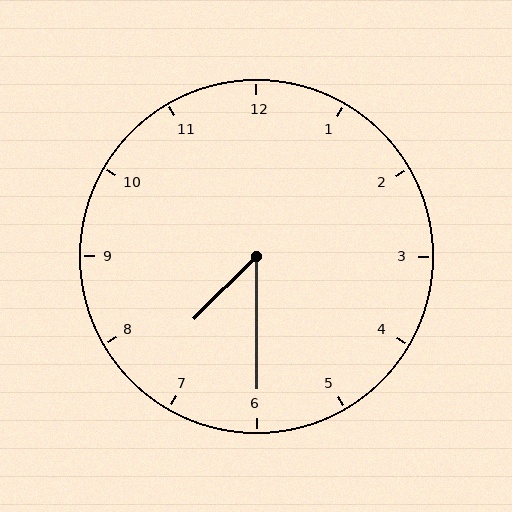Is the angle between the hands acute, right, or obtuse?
It is acute.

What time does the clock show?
7:30.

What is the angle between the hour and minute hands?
Approximately 45 degrees.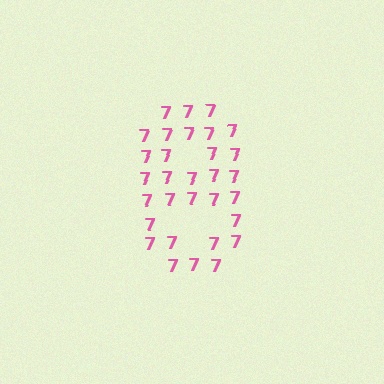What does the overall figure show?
The overall figure shows the digit 8.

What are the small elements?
The small elements are digit 7's.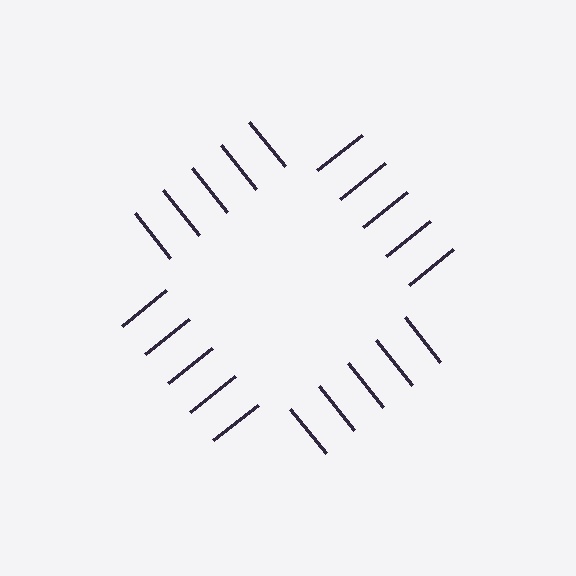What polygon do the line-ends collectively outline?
An illusory square — the line segments terminate on its edges but no continuous stroke is drawn.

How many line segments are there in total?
20 — 5 along each of the 4 edges.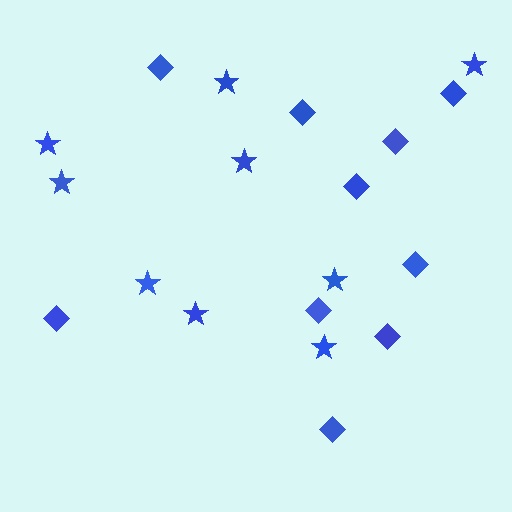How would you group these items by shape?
There are 2 groups: one group of diamonds (10) and one group of stars (9).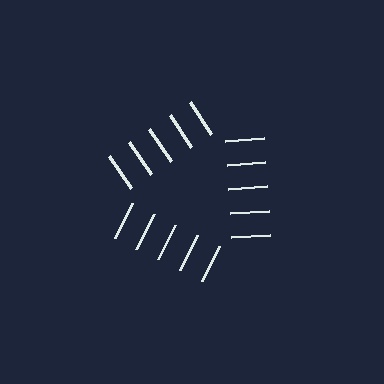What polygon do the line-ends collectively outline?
An illusory triangle — the line segments terminate on its edges but no continuous stroke is drawn.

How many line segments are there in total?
15 — 5 along each of the 3 edges.